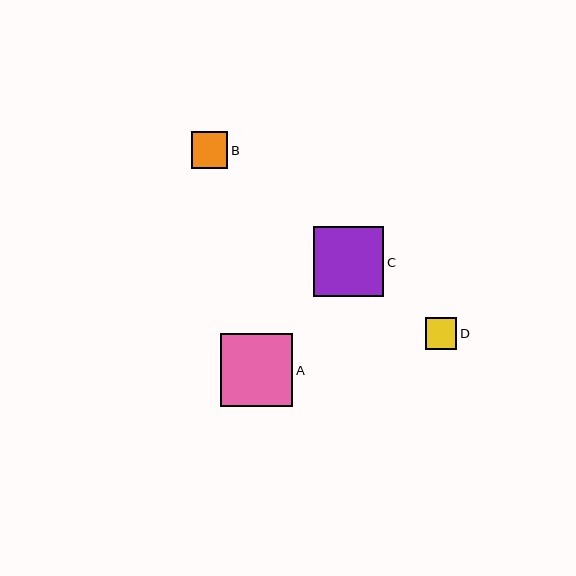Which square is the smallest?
Square D is the smallest with a size of approximately 31 pixels.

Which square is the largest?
Square A is the largest with a size of approximately 73 pixels.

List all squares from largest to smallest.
From largest to smallest: A, C, B, D.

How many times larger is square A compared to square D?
Square A is approximately 2.3 times the size of square D.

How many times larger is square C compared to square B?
Square C is approximately 1.9 times the size of square B.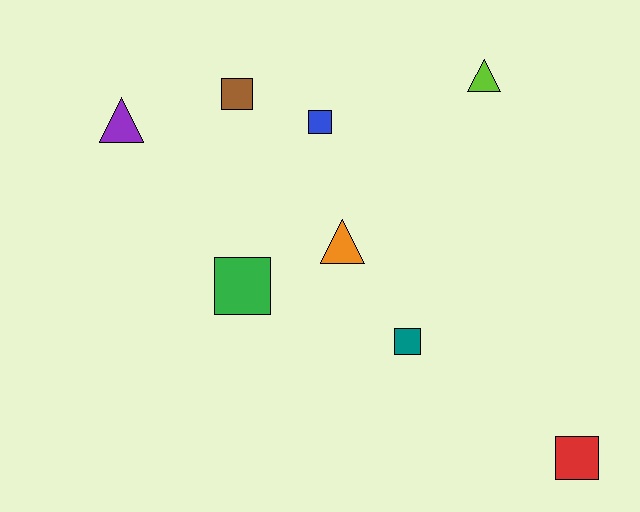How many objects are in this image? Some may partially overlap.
There are 8 objects.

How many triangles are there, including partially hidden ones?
There are 3 triangles.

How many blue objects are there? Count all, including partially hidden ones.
There is 1 blue object.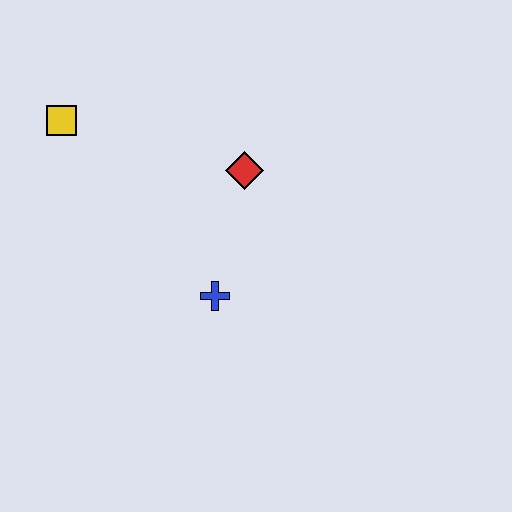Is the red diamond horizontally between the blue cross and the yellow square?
No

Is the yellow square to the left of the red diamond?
Yes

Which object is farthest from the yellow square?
The blue cross is farthest from the yellow square.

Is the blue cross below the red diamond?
Yes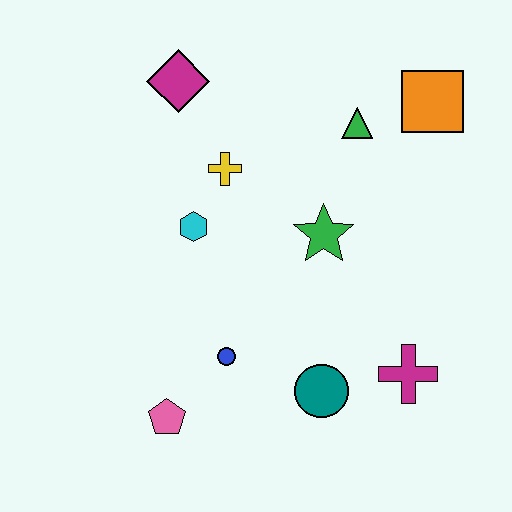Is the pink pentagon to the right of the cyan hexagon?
No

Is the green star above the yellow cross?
No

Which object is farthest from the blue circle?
The orange square is farthest from the blue circle.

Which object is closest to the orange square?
The green triangle is closest to the orange square.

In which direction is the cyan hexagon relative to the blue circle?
The cyan hexagon is above the blue circle.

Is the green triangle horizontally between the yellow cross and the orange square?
Yes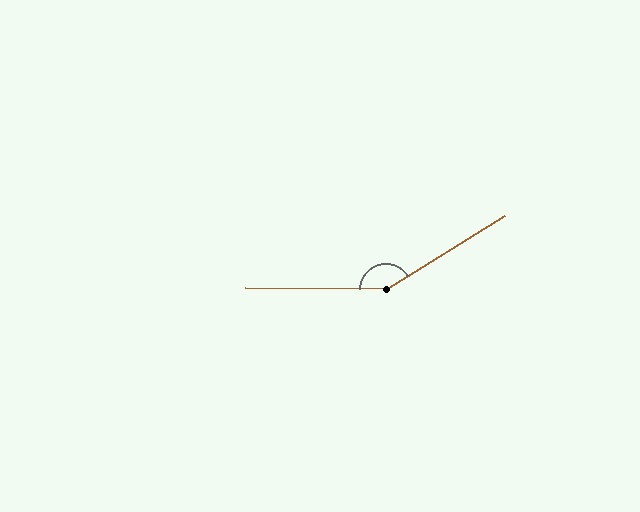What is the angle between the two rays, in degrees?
Approximately 148 degrees.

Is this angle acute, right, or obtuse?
It is obtuse.